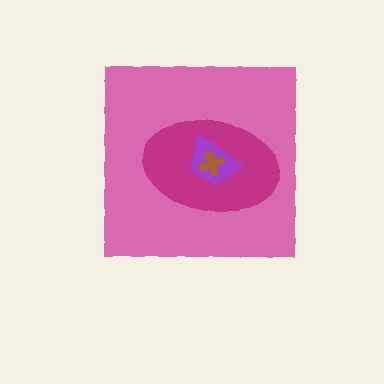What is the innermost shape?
The brown cross.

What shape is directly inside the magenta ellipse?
The purple trapezoid.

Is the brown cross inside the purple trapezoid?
Yes.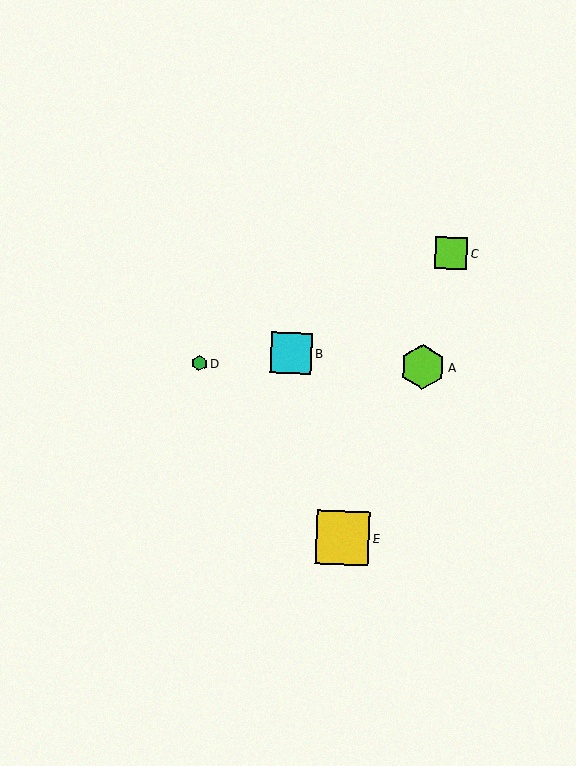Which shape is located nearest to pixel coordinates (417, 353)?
The lime hexagon (labeled A) at (423, 367) is nearest to that location.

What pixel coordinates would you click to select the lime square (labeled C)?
Click at (451, 253) to select the lime square C.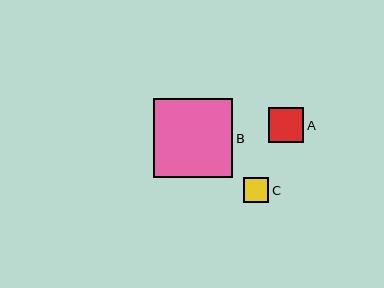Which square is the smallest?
Square C is the smallest with a size of approximately 26 pixels.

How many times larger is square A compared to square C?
Square A is approximately 1.4 times the size of square C.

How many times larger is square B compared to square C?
Square B is approximately 3.1 times the size of square C.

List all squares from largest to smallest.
From largest to smallest: B, A, C.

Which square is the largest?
Square B is the largest with a size of approximately 80 pixels.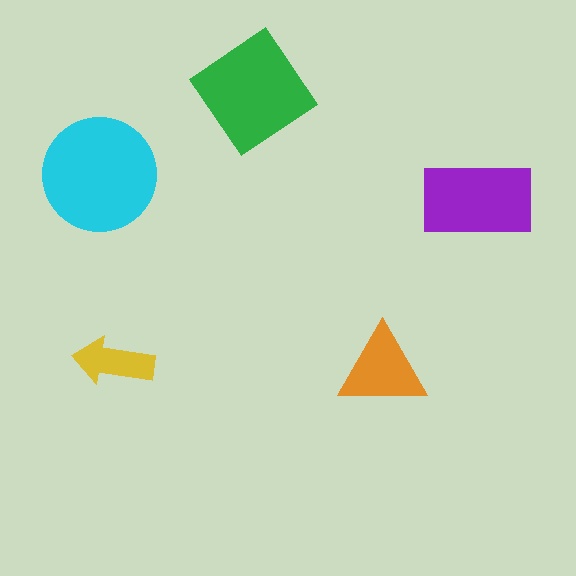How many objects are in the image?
There are 5 objects in the image.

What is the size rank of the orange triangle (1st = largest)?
4th.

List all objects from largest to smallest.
The cyan circle, the green diamond, the purple rectangle, the orange triangle, the yellow arrow.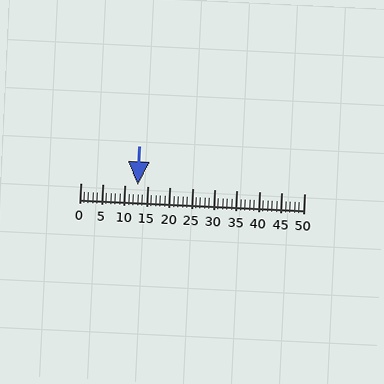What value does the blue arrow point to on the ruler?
The blue arrow points to approximately 13.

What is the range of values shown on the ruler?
The ruler shows values from 0 to 50.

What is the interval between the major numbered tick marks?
The major tick marks are spaced 5 units apart.